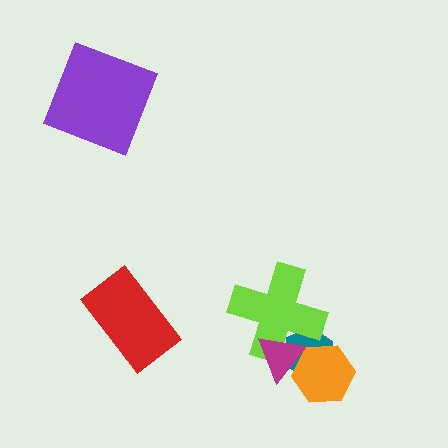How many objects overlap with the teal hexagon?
3 objects overlap with the teal hexagon.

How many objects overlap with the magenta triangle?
3 objects overlap with the magenta triangle.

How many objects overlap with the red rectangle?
0 objects overlap with the red rectangle.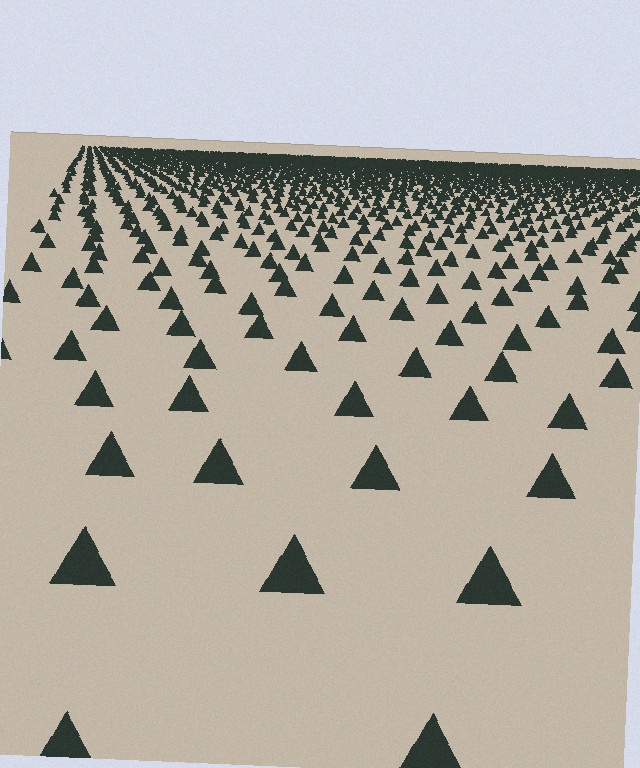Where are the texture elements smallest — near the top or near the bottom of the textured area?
Near the top.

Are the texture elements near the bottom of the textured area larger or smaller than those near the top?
Larger. Near the bottom, elements are closer to the viewer and appear at a bigger on-screen size.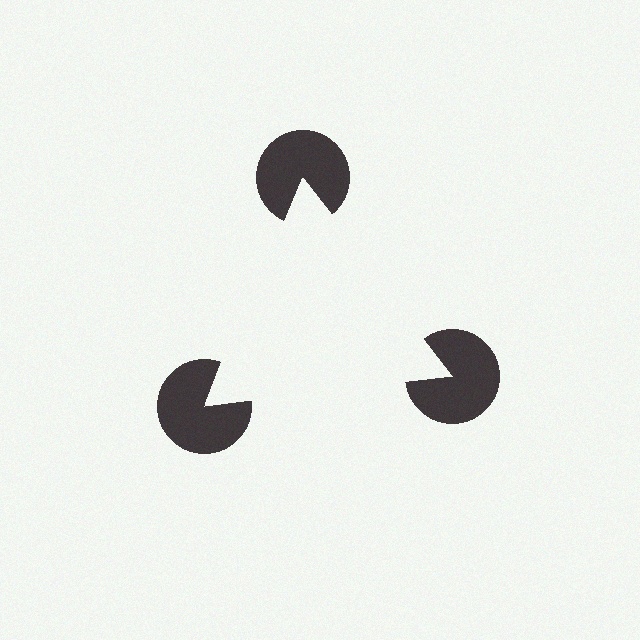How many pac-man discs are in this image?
There are 3 — one at each vertex of the illusory triangle.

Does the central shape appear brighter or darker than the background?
It typically appears slightly brighter than the background, even though no actual brightness change is drawn.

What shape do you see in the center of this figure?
An illusory triangle — its edges are inferred from the aligned wedge cuts in the pac-man discs, not physically drawn.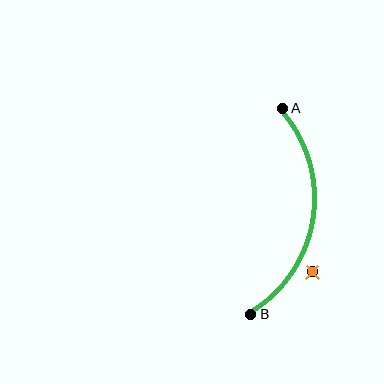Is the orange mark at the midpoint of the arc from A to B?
No — the orange mark does not lie on the arc at all. It sits slightly outside the curve.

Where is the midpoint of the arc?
The arc midpoint is the point on the curve farthest from the straight line joining A and B. It sits to the right of that line.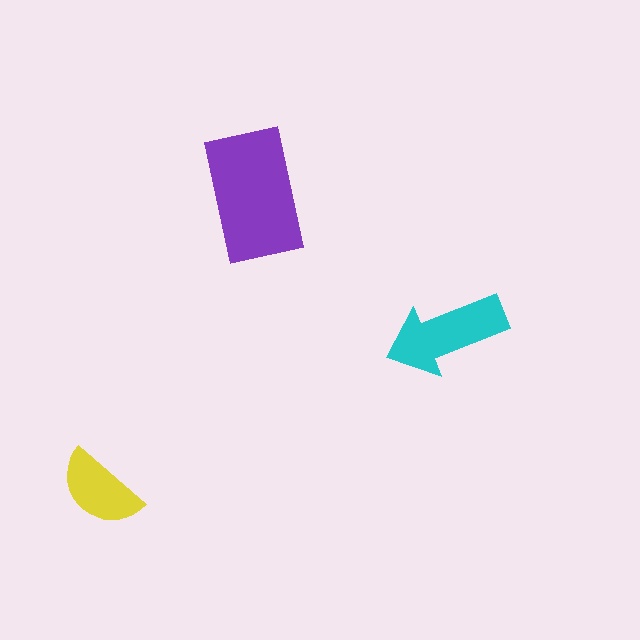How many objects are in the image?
There are 3 objects in the image.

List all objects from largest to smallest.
The purple rectangle, the cyan arrow, the yellow semicircle.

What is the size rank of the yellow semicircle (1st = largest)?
3rd.